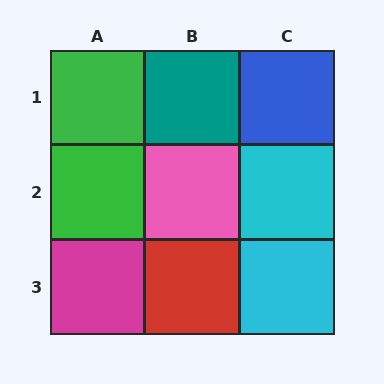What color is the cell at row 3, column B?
Red.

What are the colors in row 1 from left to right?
Green, teal, blue.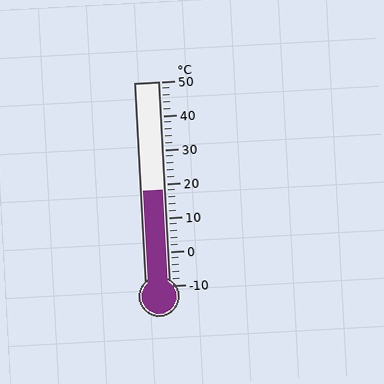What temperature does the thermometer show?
The thermometer shows approximately 18°C.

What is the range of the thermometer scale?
The thermometer scale ranges from -10°C to 50°C.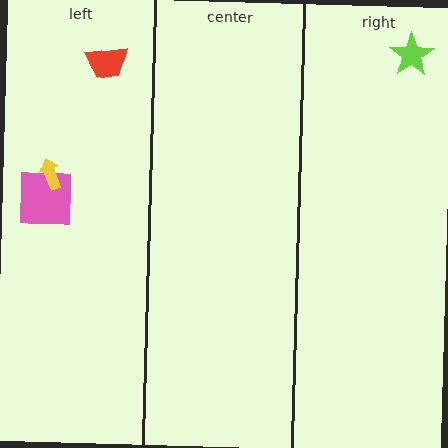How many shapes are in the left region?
3.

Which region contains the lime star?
The right region.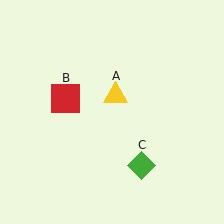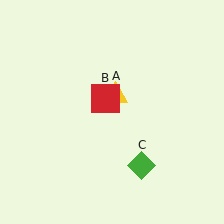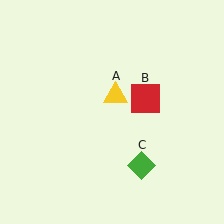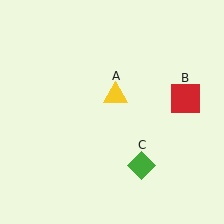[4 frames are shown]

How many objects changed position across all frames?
1 object changed position: red square (object B).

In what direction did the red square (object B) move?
The red square (object B) moved right.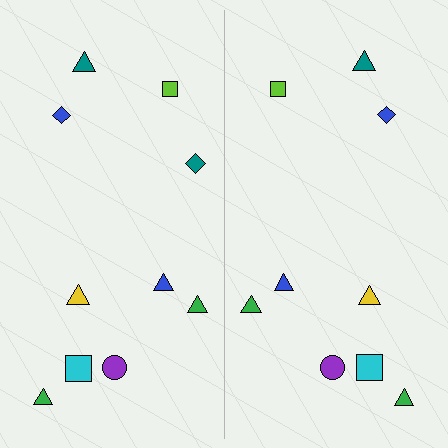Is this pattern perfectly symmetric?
No, the pattern is not perfectly symmetric. A teal diamond is missing from the right side.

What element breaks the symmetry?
A teal diamond is missing from the right side.